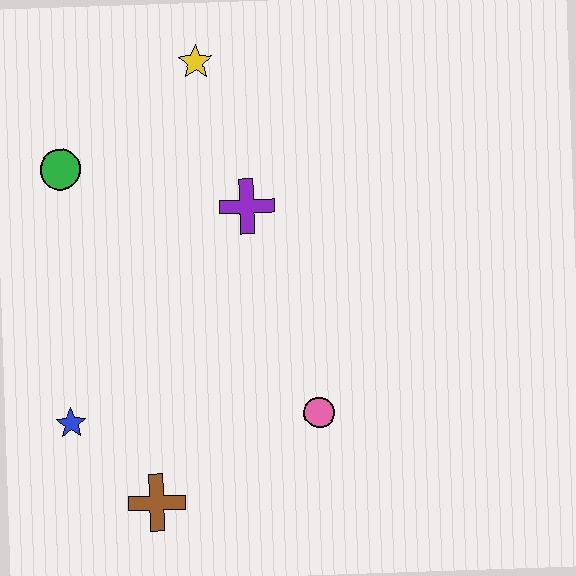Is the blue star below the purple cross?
Yes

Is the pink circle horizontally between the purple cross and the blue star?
No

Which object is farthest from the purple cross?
The brown cross is farthest from the purple cross.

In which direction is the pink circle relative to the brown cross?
The pink circle is to the right of the brown cross.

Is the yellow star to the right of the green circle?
Yes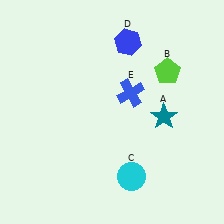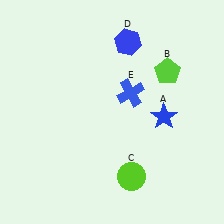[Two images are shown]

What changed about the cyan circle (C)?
In Image 1, C is cyan. In Image 2, it changed to lime.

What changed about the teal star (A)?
In Image 1, A is teal. In Image 2, it changed to blue.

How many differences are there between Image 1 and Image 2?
There are 2 differences between the two images.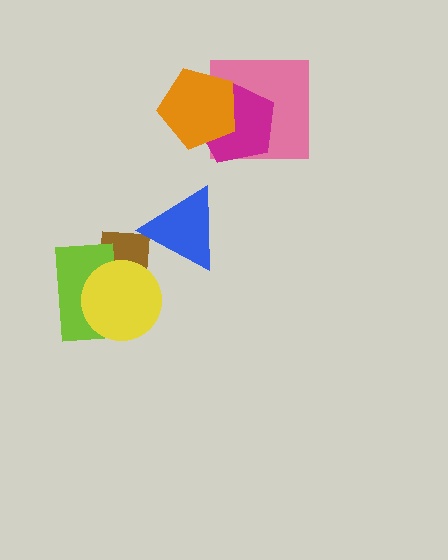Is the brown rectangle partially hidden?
Yes, it is partially covered by another shape.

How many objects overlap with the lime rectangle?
2 objects overlap with the lime rectangle.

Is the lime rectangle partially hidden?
Yes, it is partially covered by another shape.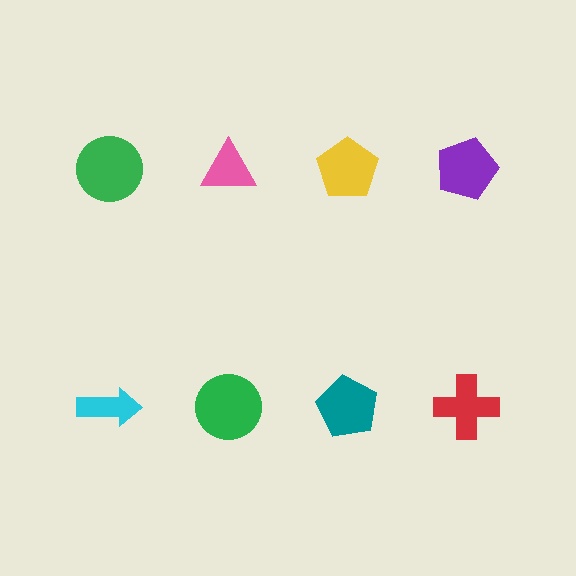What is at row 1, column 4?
A purple pentagon.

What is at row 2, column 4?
A red cross.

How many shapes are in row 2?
4 shapes.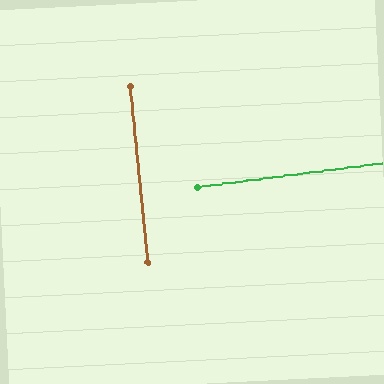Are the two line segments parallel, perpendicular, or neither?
Perpendicular — they meet at approximately 88°.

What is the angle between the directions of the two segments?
Approximately 88 degrees.